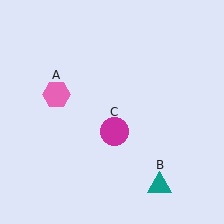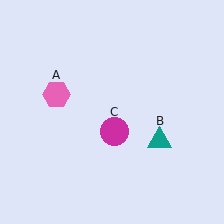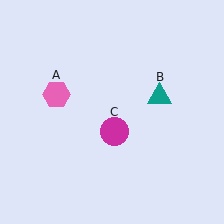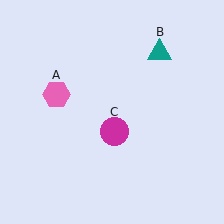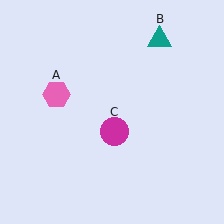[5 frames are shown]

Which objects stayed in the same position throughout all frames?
Pink hexagon (object A) and magenta circle (object C) remained stationary.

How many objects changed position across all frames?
1 object changed position: teal triangle (object B).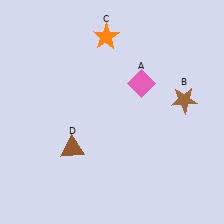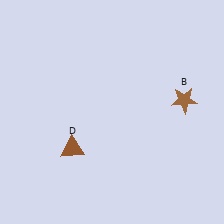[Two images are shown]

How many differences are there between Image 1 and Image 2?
There are 2 differences between the two images.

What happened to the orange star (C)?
The orange star (C) was removed in Image 2. It was in the top-left area of Image 1.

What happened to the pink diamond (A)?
The pink diamond (A) was removed in Image 2. It was in the top-right area of Image 1.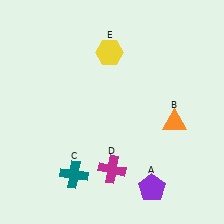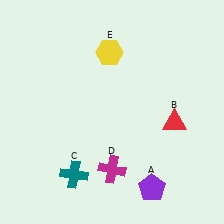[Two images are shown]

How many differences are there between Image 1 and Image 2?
There is 1 difference between the two images.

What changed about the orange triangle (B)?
In Image 1, B is orange. In Image 2, it changed to red.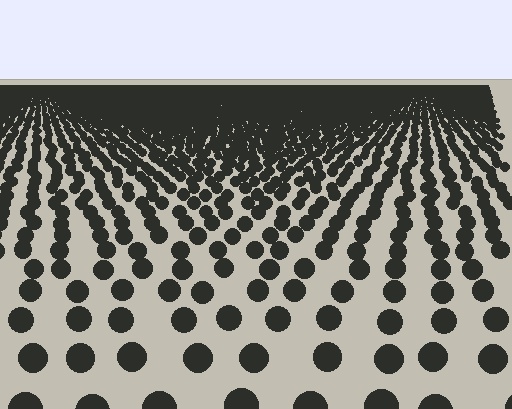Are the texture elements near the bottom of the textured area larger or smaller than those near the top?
Larger. Near the bottom, elements are closer to the viewer and appear at a bigger on-screen size.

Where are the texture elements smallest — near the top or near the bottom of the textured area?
Near the top.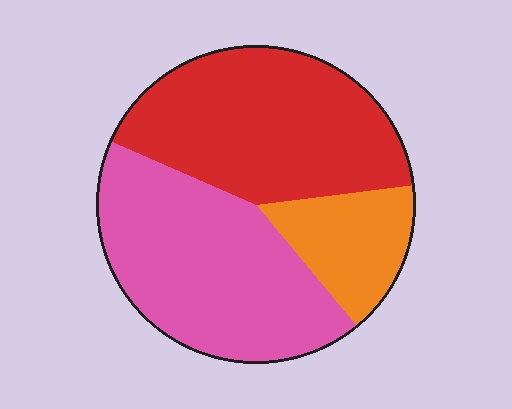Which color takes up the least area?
Orange, at roughly 15%.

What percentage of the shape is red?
Red covers about 40% of the shape.